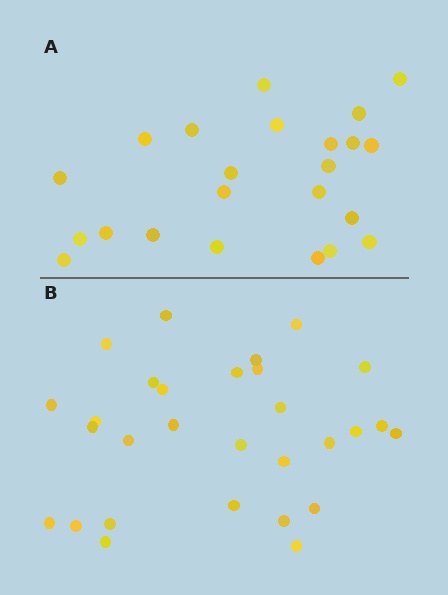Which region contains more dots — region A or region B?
Region B (the bottom region) has more dots.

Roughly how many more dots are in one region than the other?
Region B has about 6 more dots than region A.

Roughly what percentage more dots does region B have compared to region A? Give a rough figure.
About 25% more.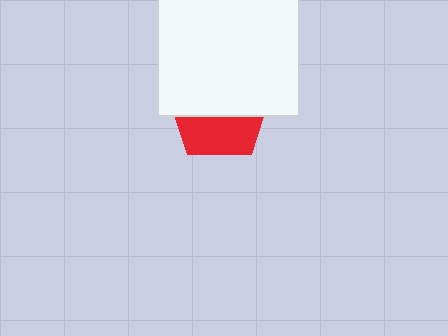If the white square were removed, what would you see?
You would see the complete red pentagon.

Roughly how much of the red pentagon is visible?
A small part of it is visible (roughly 41%).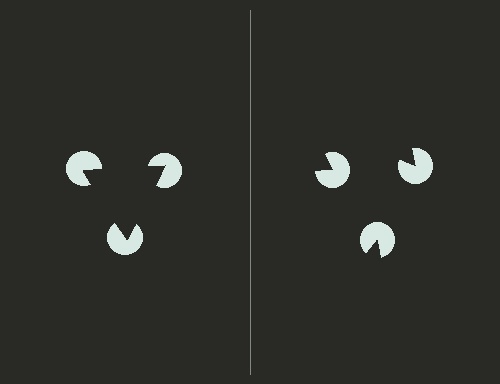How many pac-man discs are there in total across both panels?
6 — 3 on each side.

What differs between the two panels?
The pac-man discs are positioned identically on both sides; only the wedge orientations differ. On the left they align to a triangle; on the right they are misaligned.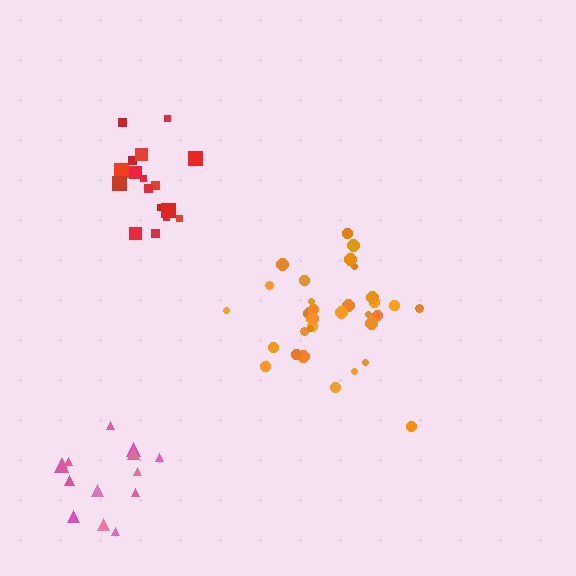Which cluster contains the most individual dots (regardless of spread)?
Orange (32).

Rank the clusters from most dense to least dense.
red, pink, orange.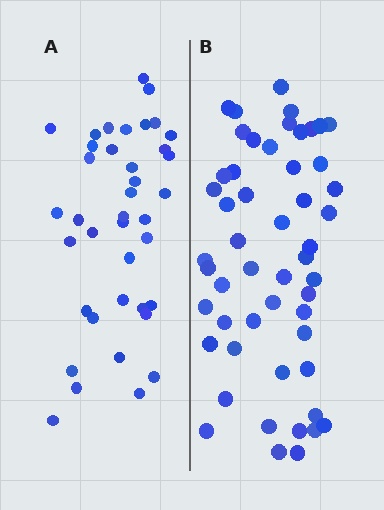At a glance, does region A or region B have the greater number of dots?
Region B (the right region) has more dots.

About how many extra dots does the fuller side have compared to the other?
Region B has approximately 15 more dots than region A.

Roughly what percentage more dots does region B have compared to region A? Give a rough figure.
About 35% more.